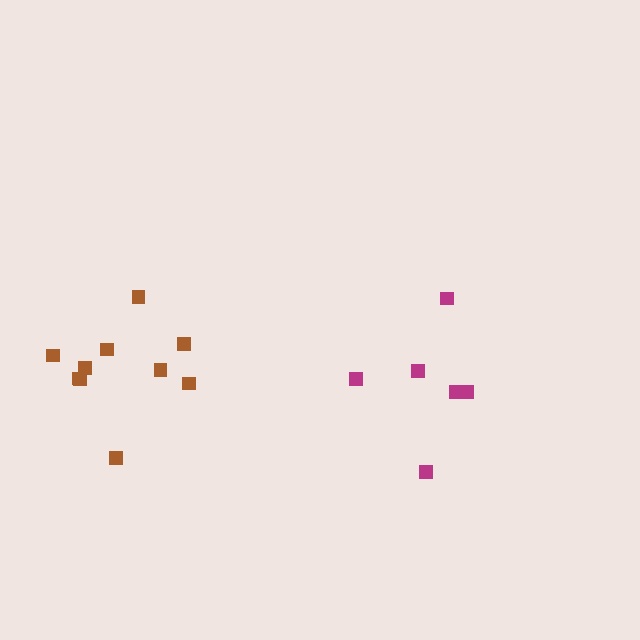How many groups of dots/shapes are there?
There are 2 groups.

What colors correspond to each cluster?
The clusters are colored: magenta, brown.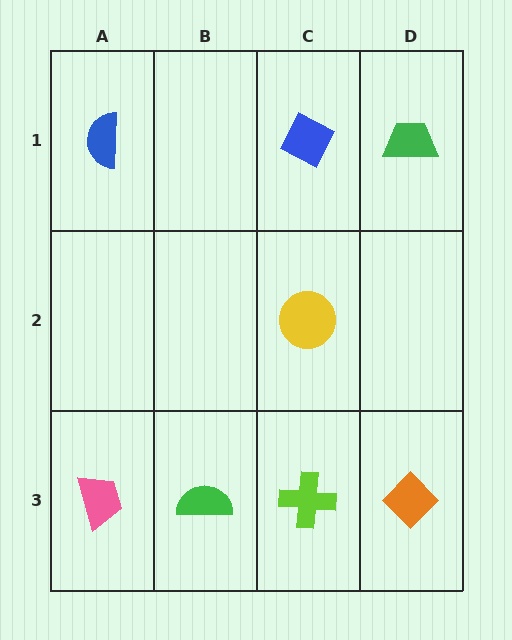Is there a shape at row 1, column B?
No, that cell is empty.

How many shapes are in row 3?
4 shapes.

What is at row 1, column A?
A blue semicircle.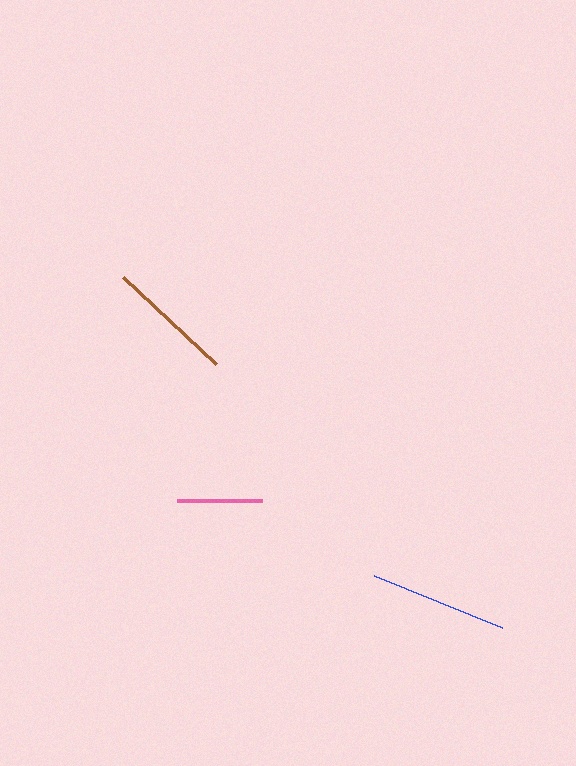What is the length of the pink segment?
The pink segment is approximately 85 pixels long.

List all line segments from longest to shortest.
From longest to shortest: blue, brown, pink.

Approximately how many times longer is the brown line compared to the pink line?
The brown line is approximately 1.5 times the length of the pink line.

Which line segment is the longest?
The blue line is the longest at approximately 139 pixels.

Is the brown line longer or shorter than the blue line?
The blue line is longer than the brown line.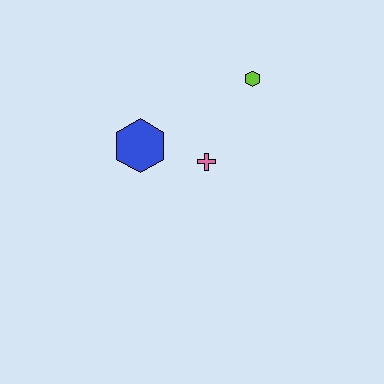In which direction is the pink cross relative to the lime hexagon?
The pink cross is below the lime hexagon.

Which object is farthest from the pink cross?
The lime hexagon is farthest from the pink cross.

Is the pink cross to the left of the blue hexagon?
No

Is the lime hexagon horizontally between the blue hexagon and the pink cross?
No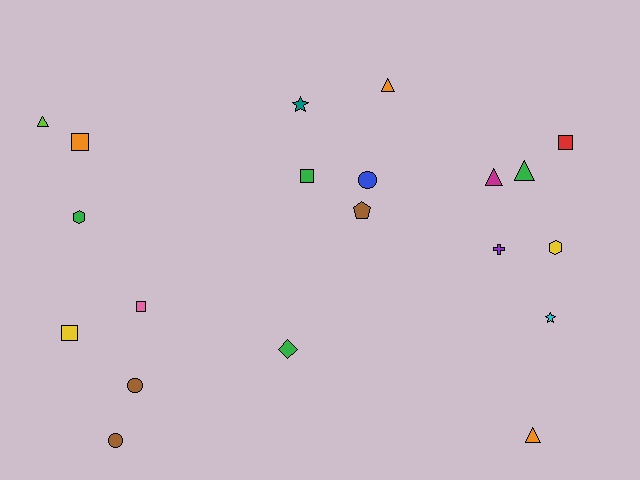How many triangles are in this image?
There are 5 triangles.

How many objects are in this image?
There are 20 objects.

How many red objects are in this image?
There is 1 red object.